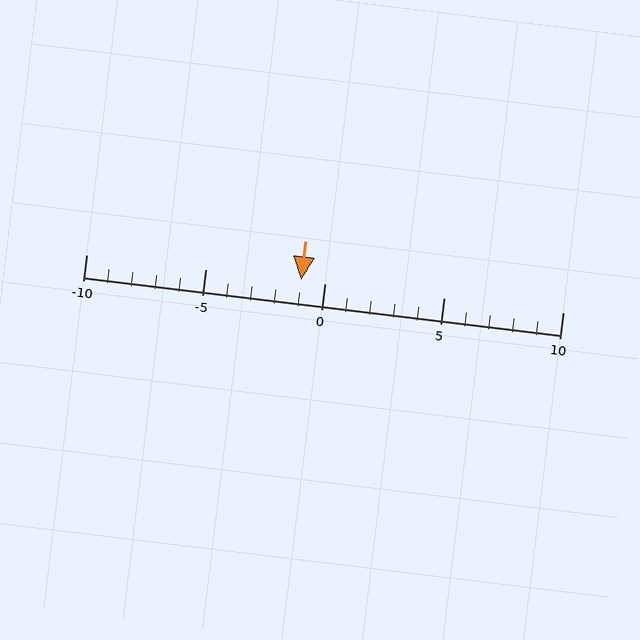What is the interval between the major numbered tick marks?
The major tick marks are spaced 5 units apart.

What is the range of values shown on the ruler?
The ruler shows values from -10 to 10.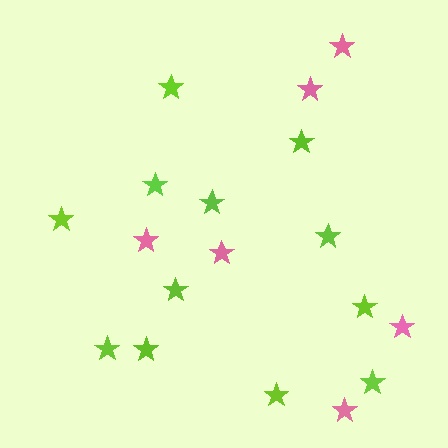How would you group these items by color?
There are 2 groups: one group of lime stars (12) and one group of pink stars (6).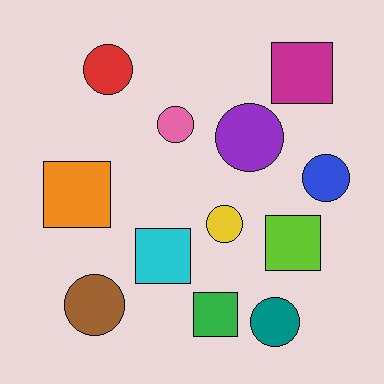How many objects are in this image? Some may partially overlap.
There are 12 objects.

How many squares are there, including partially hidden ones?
There are 5 squares.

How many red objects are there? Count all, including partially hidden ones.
There is 1 red object.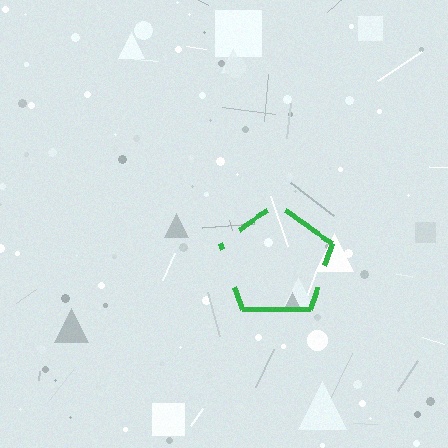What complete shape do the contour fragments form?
The contour fragments form a pentagon.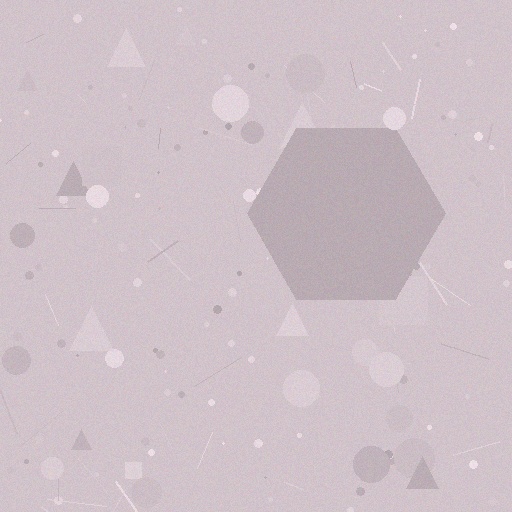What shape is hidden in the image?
A hexagon is hidden in the image.